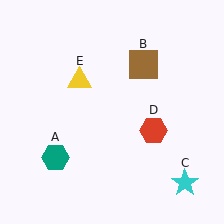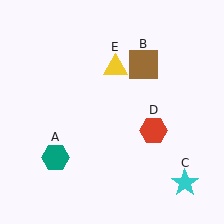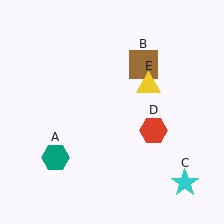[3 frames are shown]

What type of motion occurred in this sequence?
The yellow triangle (object E) rotated clockwise around the center of the scene.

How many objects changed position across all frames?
1 object changed position: yellow triangle (object E).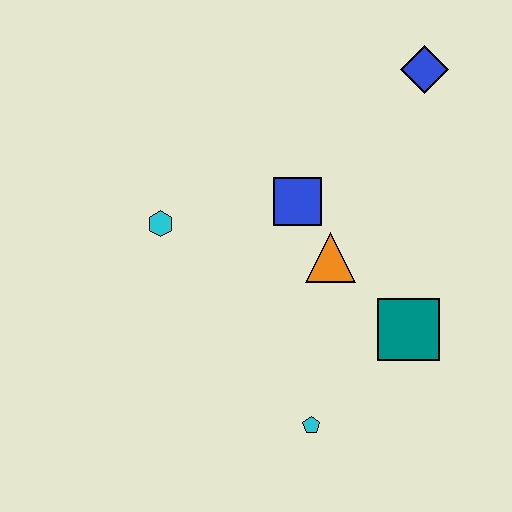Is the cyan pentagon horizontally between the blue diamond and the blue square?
Yes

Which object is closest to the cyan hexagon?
The blue square is closest to the cyan hexagon.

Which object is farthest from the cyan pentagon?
The blue diamond is farthest from the cyan pentagon.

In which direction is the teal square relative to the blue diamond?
The teal square is below the blue diamond.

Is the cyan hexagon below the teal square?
No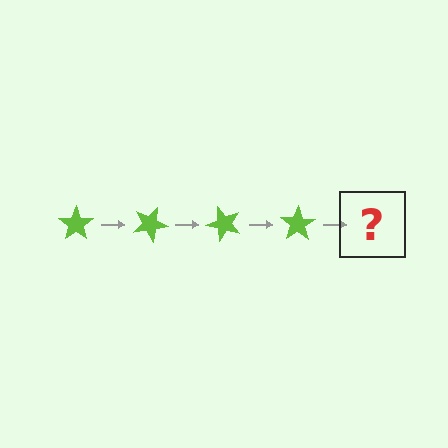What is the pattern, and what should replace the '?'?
The pattern is that the star rotates 25 degrees each step. The '?' should be a lime star rotated 100 degrees.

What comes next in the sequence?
The next element should be a lime star rotated 100 degrees.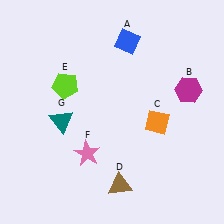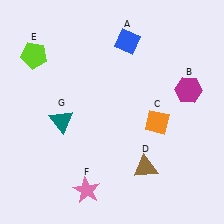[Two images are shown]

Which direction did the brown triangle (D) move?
The brown triangle (D) moved right.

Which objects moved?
The objects that moved are: the brown triangle (D), the lime pentagon (E), the pink star (F).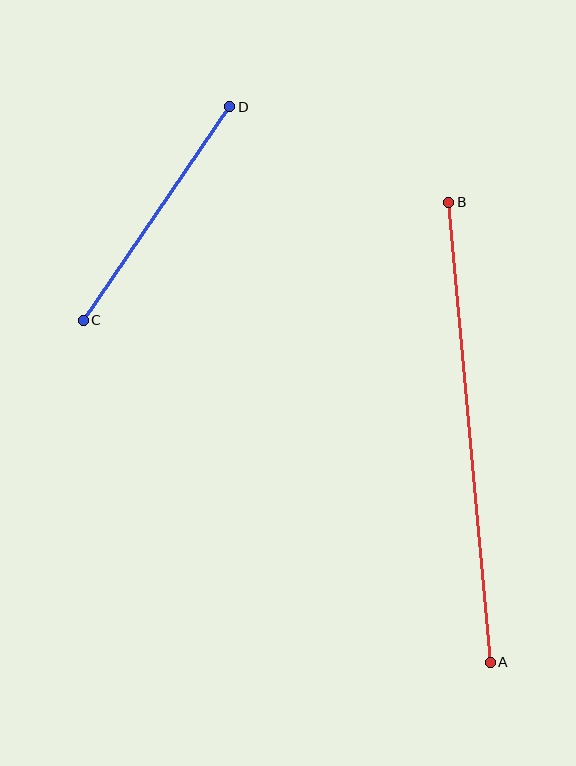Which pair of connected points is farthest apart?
Points A and B are farthest apart.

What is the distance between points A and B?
The distance is approximately 462 pixels.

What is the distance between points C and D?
The distance is approximately 259 pixels.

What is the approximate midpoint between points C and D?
The midpoint is at approximately (156, 214) pixels.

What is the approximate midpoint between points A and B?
The midpoint is at approximately (470, 432) pixels.